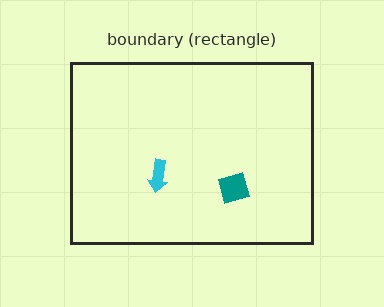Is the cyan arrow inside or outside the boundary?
Inside.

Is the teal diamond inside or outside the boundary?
Inside.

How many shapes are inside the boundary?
2 inside, 0 outside.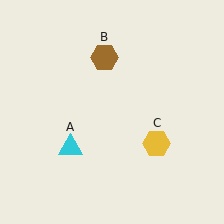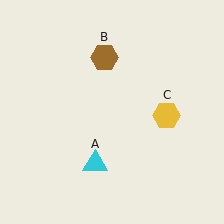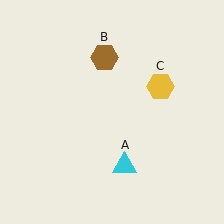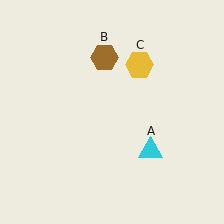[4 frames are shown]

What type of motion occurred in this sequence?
The cyan triangle (object A), yellow hexagon (object C) rotated counterclockwise around the center of the scene.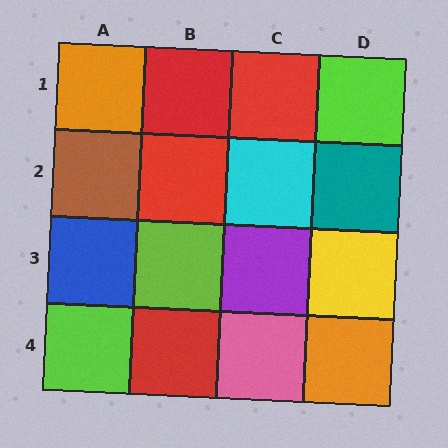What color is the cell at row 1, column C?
Red.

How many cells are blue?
1 cell is blue.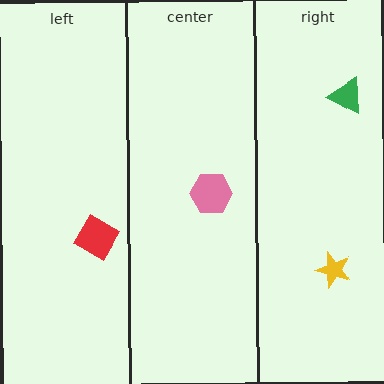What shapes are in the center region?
The pink hexagon.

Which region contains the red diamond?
The left region.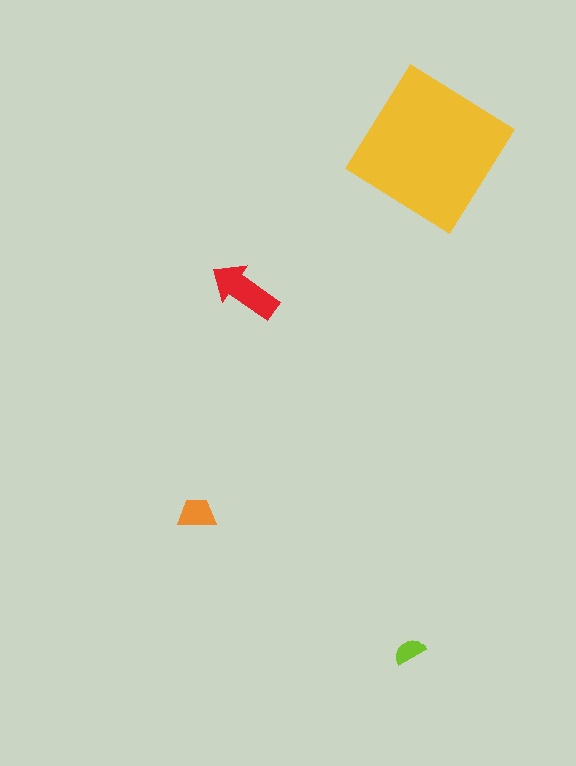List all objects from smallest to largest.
The lime semicircle, the orange trapezoid, the red arrow, the yellow diamond.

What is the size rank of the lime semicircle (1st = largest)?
4th.